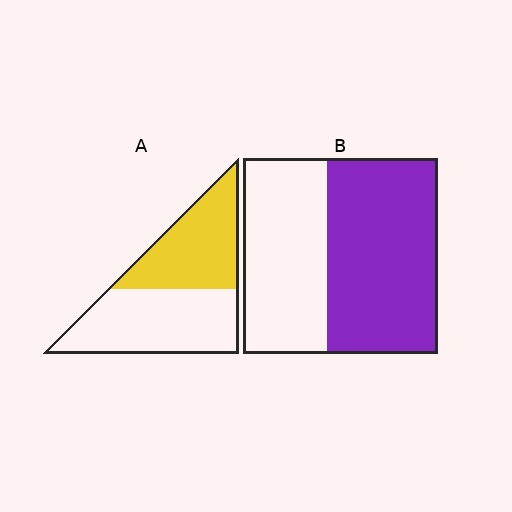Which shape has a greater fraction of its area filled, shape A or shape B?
Shape B.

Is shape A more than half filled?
No.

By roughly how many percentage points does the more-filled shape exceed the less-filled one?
By roughly 10 percentage points (B over A).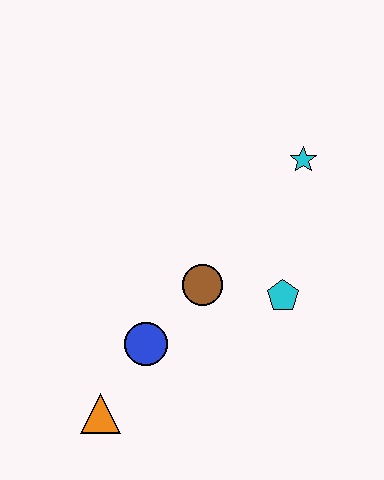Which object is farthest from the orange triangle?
The cyan star is farthest from the orange triangle.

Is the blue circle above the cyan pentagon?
No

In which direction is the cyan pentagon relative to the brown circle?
The cyan pentagon is to the right of the brown circle.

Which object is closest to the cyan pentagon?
The brown circle is closest to the cyan pentagon.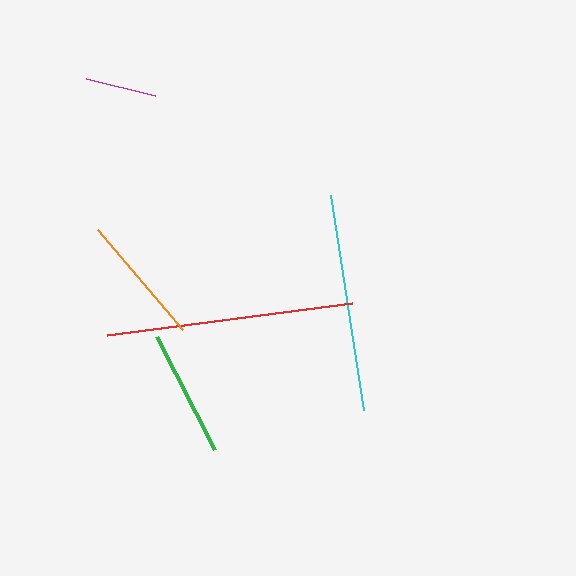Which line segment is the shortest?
The magenta line is the shortest at approximately 71 pixels.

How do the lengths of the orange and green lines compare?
The orange and green lines are approximately the same length.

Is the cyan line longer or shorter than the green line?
The cyan line is longer than the green line.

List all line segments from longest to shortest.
From longest to shortest: red, cyan, orange, green, magenta.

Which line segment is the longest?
The red line is the longest at approximately 247 pixels.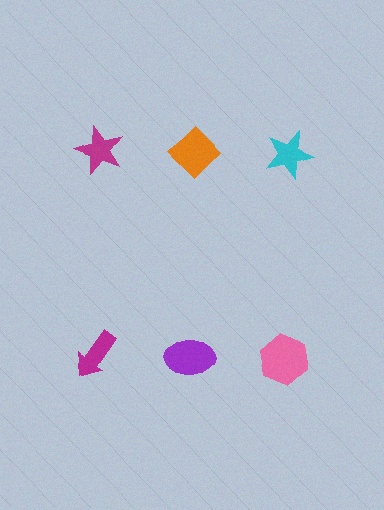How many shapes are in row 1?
3 shapes.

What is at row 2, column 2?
A purple ellipse.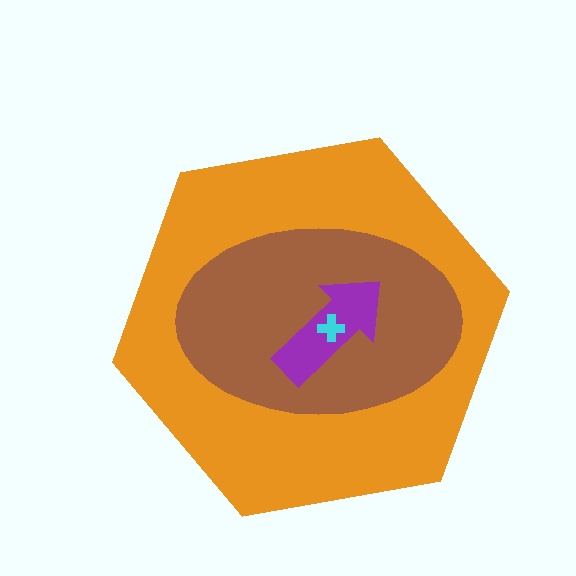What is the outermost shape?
The orange hexagon.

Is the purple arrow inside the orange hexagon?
Yes.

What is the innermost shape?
The cyan cross.